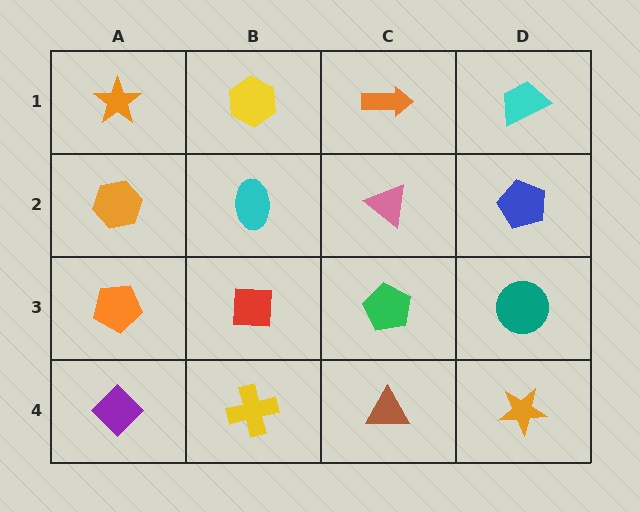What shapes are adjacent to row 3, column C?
A pink triangle (row 2, column C), a brown triangle (row 4, column C), a red square (row 3, column B), a teal circle (row 3, column D).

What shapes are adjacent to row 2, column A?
An orange star (row 1, column A), an orange pentagon (row 3, column A), a cyan ellipse (row 2, column B).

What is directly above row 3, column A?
An orange hexagon.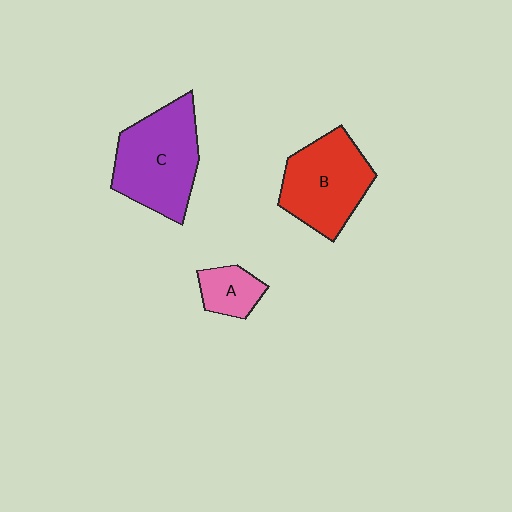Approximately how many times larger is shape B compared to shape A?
Approximately 2.5 times.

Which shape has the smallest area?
Shape A (pink).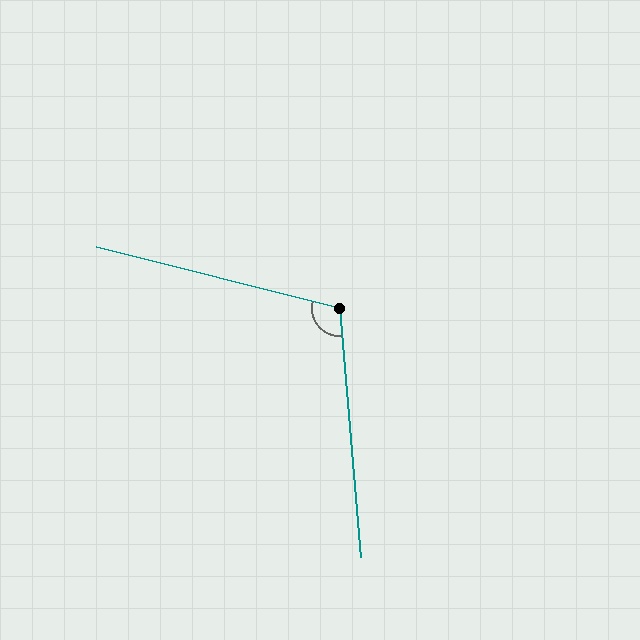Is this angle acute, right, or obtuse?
It is obtuse.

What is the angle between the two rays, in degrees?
Approximately 109 degrees.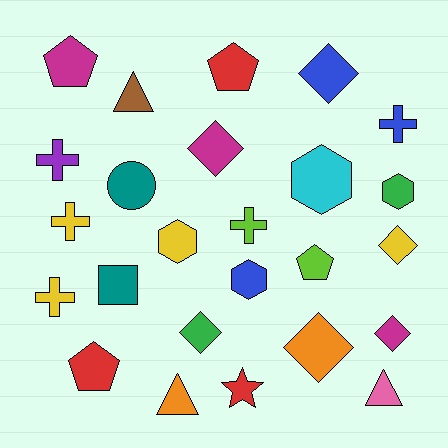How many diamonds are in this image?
There are 6 diamonds.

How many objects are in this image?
There are 25 objects.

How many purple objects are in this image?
There is 1 purple object.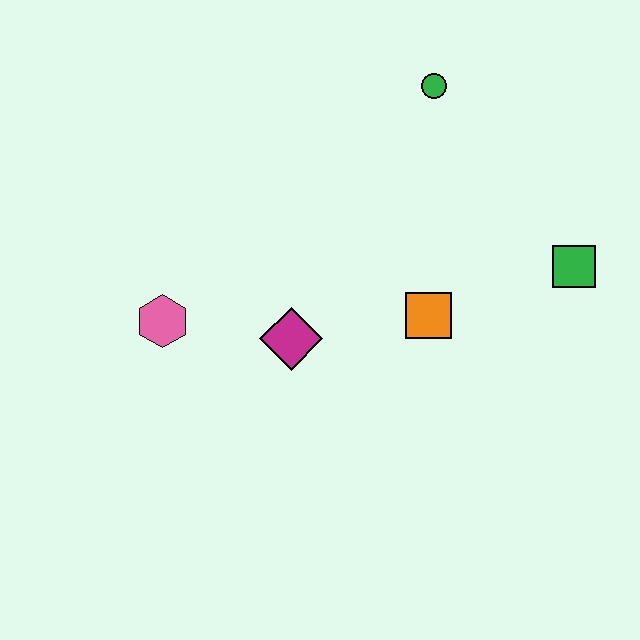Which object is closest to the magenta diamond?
The pink hexagon is closest to the magenta diamond.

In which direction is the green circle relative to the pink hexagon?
The green circle is to the right of the pink hexagon.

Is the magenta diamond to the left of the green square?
Yes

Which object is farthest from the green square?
The pink hexagon is farthest from the green square.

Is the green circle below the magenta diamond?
No